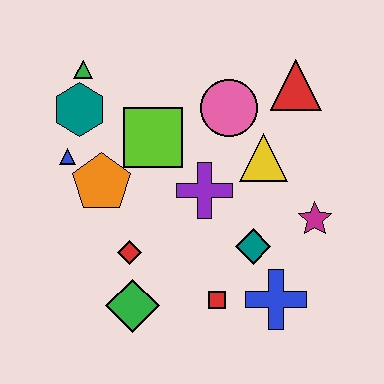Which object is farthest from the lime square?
The blue cross is farthest from the lime square.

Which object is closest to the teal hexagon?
The green triangle is closest to the teal hexagon.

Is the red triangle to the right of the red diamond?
Yes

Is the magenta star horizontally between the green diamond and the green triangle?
No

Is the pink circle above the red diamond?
Yes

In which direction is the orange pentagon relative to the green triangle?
The orange pentagon is below the green triangle.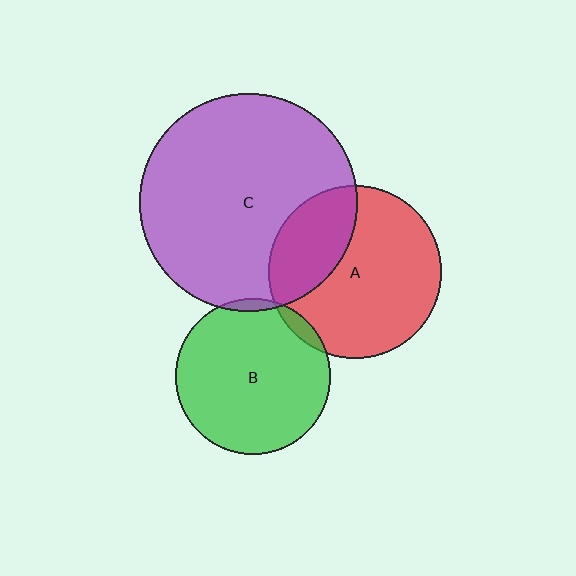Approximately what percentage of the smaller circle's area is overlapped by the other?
Approximately 5%.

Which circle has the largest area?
Circle C (purple).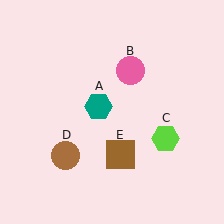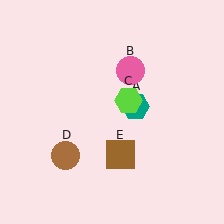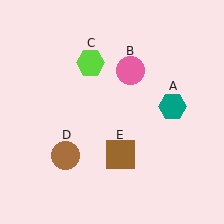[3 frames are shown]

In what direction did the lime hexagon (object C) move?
The lime hexagon (object C) moved up and to the left.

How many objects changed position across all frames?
2 objects changed position: teal hexagon (object A), lime hexagon (object C).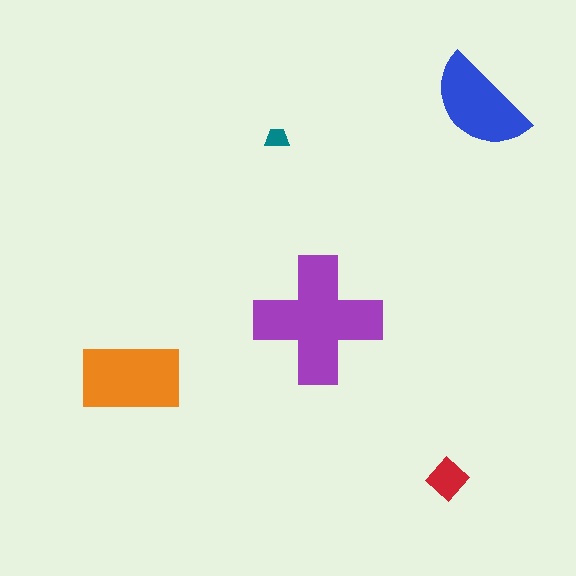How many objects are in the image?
There are 5 objects in the image.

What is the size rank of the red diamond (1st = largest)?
4th.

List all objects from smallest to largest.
The teal trapezoid, the red diamond, the blue semicircle, the orange rectangle, the purple cross.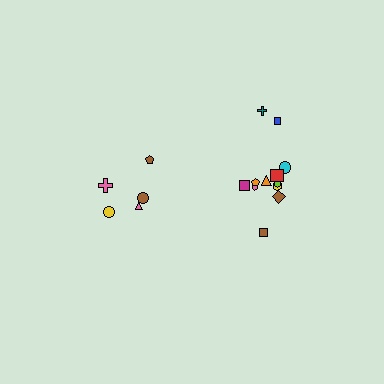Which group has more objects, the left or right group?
The right group.